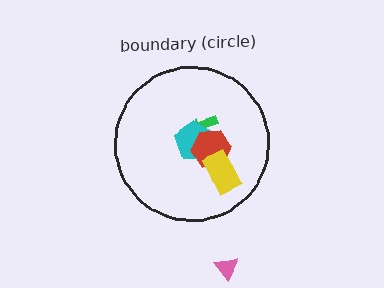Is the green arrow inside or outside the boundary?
Inside.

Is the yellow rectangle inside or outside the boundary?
Inside.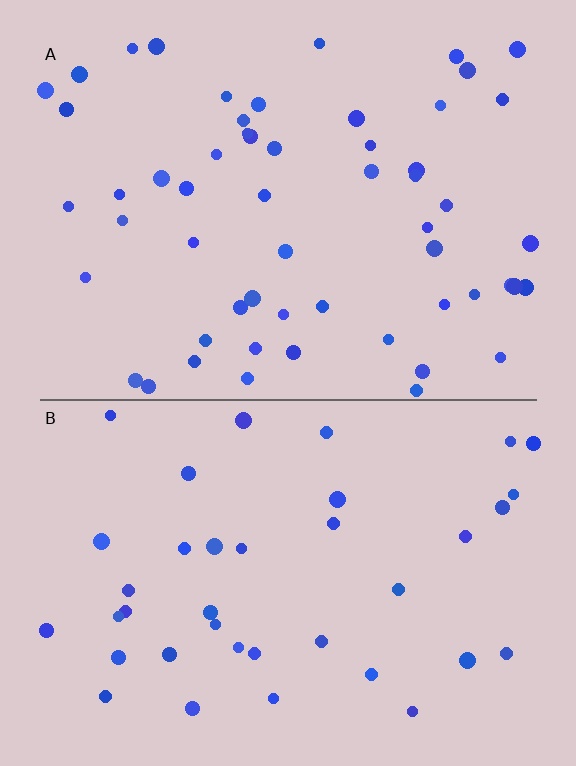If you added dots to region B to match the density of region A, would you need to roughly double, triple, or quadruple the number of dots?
Approximately double.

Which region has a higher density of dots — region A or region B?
A (the top).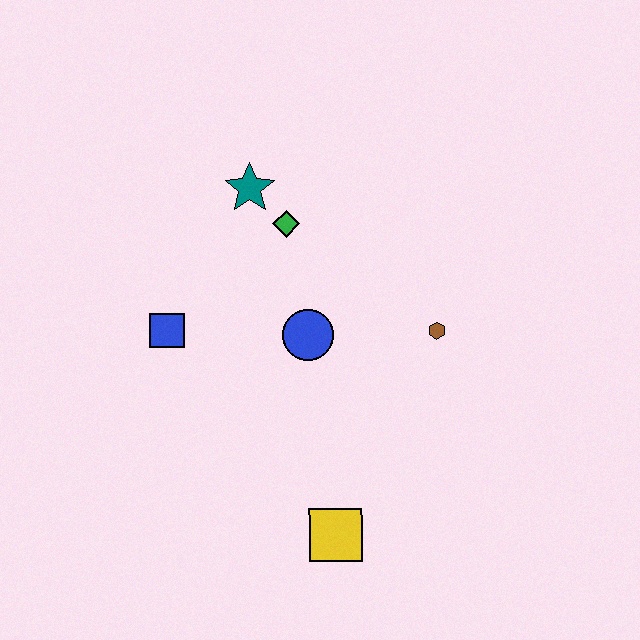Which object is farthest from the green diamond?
The yellow square is farthest from the green diamond.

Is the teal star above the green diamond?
Yes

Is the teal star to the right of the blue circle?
No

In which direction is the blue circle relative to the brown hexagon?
The blue circle is to the left of the brown hexagon.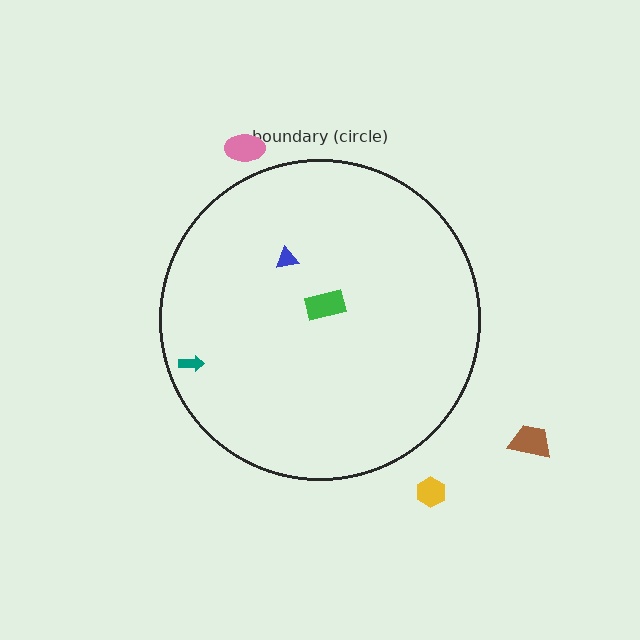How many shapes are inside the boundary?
3 inside, 3 outside.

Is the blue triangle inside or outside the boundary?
Inside.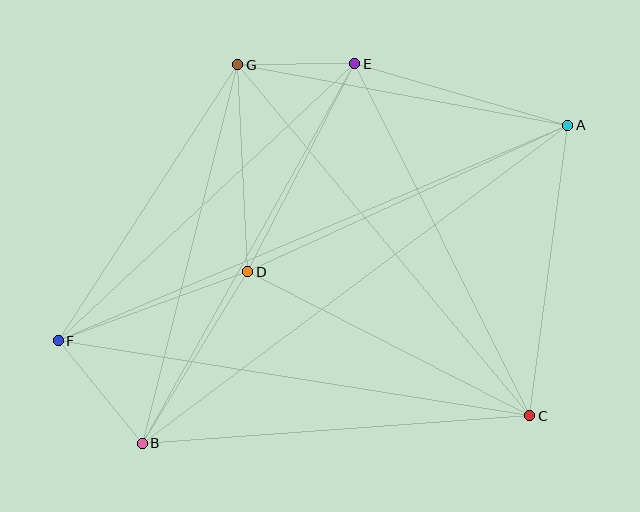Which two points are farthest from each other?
Points A and F are farthest from each other.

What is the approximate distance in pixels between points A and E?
The distance between A and E is approximately 222 pixels.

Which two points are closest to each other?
Points E and G are closest to each other.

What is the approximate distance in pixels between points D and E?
The distance between D and E is approximately 234 pixels.